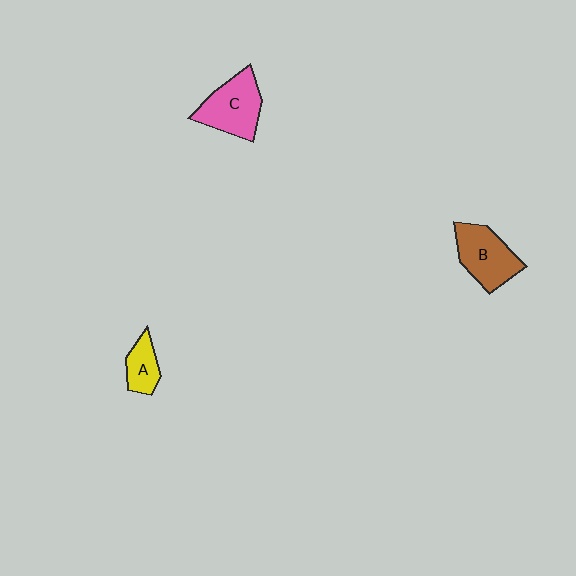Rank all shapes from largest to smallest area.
From largest to smallest: C (pink), B (brown), A (yellow).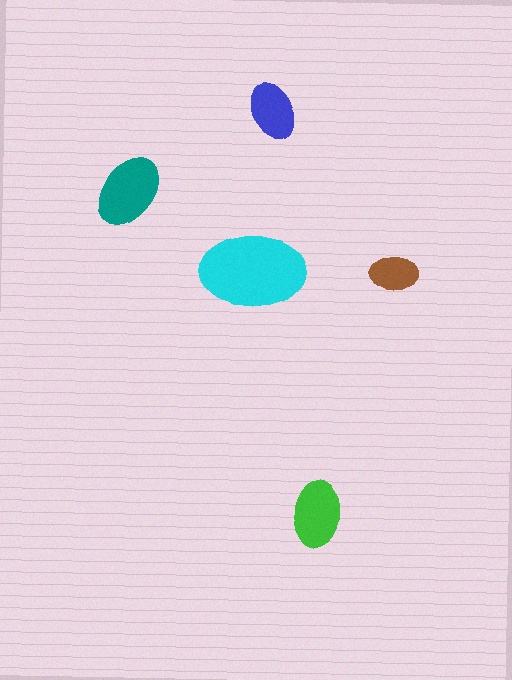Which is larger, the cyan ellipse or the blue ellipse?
The cyan one.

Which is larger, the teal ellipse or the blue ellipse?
The teal one.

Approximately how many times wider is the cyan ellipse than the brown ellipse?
About 2 times wider.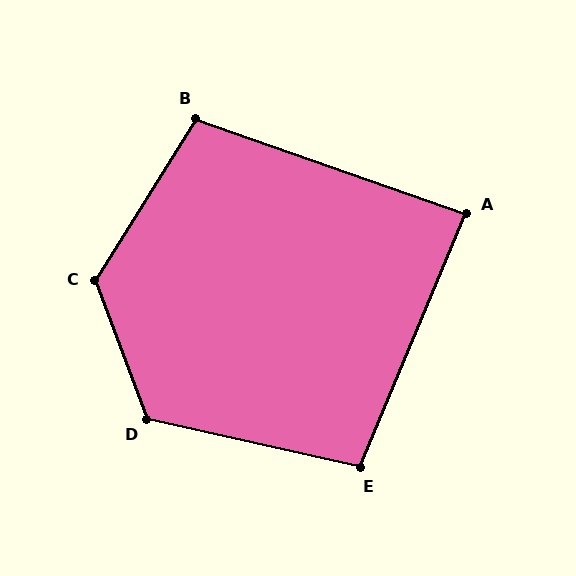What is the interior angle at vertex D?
Approximately 123 degrees (obtuse).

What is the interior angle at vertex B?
Approximately 102 degrees (obtuse).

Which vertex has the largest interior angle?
C, at approximately 128 degrees.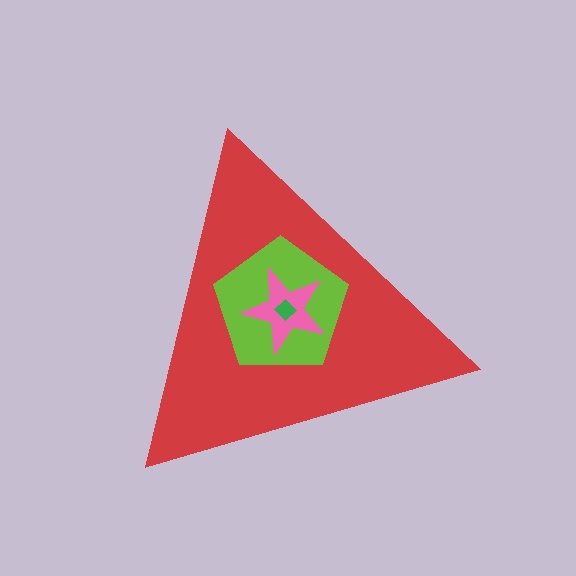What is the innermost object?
The green diamond.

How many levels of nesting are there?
4.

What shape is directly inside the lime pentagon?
The pink star.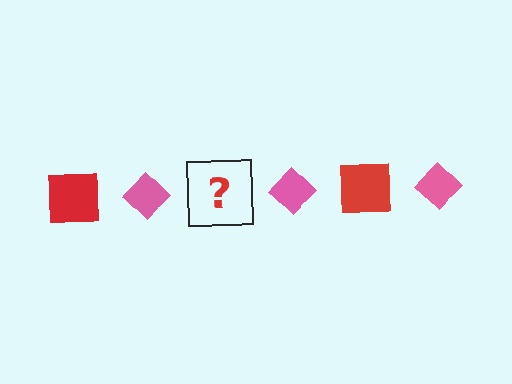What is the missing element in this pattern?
The missing element is a red square.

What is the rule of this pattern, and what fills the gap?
The rule is that the pattern alternates between red square and pink diamond. The gap should be filled with a red square.